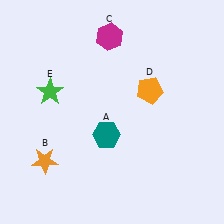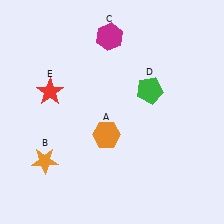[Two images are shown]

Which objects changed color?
A changed from teal to orange. D changed from orange to green. E changed from green to red.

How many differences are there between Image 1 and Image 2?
There are 3 differences between the two images.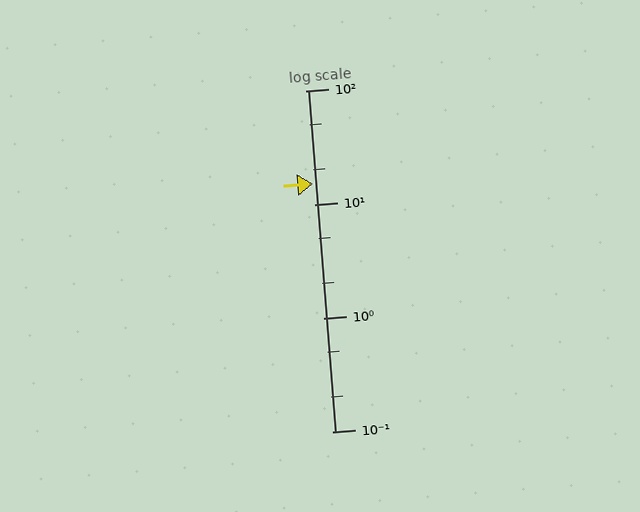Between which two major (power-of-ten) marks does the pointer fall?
The pointer is between 10 and 100.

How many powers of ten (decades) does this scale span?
The scale spans 3 decades, from 0.1 to 100.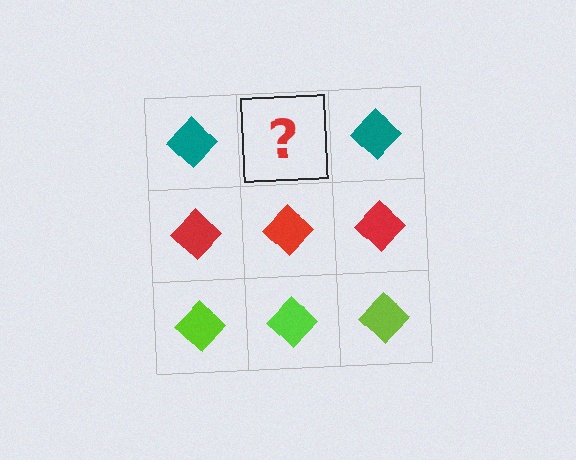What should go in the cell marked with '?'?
The missing cell should contain a teal diamond.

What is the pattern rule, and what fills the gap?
The rule is that each row has a consistent color. The gap should be filled with a teal diamond.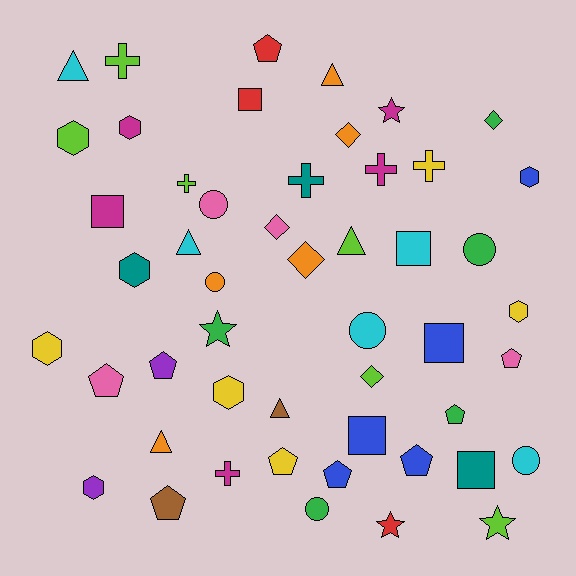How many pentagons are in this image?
There are 9 pentagons.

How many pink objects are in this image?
There are 4 pink objects.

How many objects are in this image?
There are 50 objects.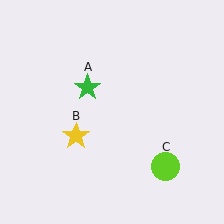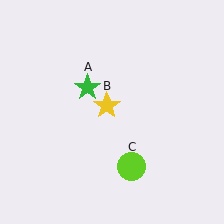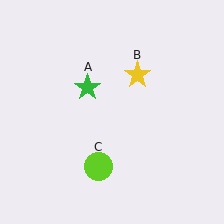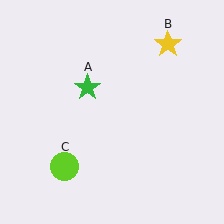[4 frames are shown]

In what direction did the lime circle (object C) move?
The lime circle (object C) moved left.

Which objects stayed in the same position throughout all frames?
Green star (object A) remained stationary.